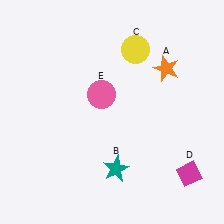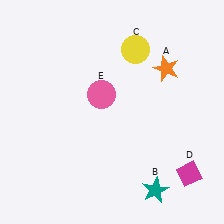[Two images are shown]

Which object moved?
The teal star (B) moved right.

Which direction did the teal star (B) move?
The teal star (B) moved right.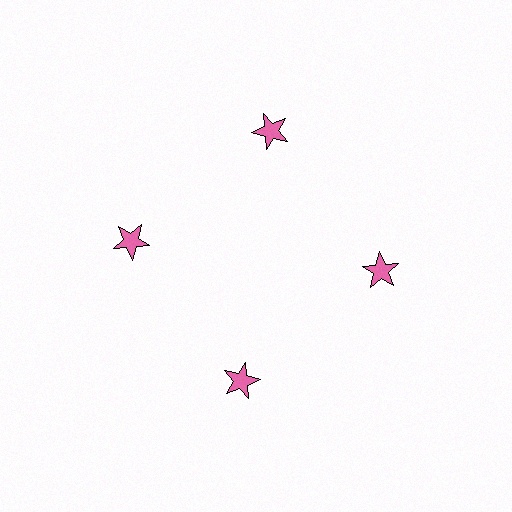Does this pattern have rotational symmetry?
Yes, this pattern has 4-fold rotational symmetry. It looks the same after rotating 90 degrees around the center.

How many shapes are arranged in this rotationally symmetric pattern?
There are 4 shapes, arranged in 4 groups of 1.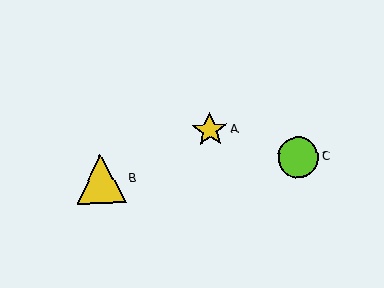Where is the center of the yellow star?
The center of the yellow star is at (210, 130).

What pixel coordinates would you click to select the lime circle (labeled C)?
Click at (298, 158) to select the lime circle C.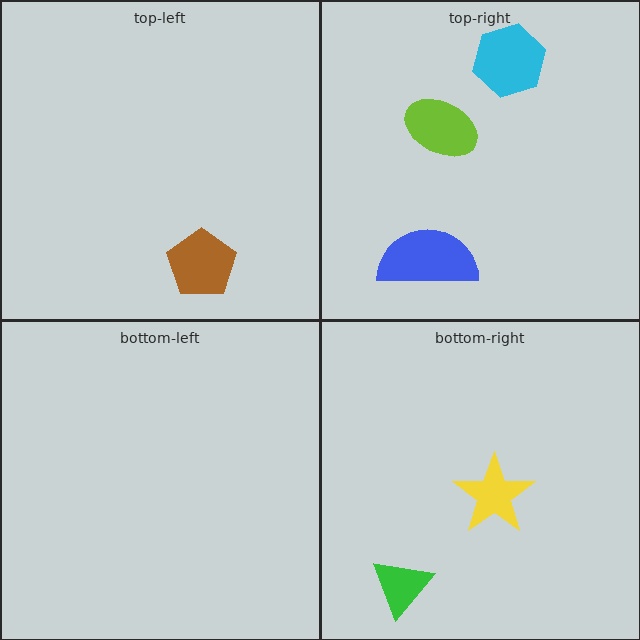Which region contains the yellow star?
The bottom-right region.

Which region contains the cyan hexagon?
The top-right region.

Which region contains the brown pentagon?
The top-left region.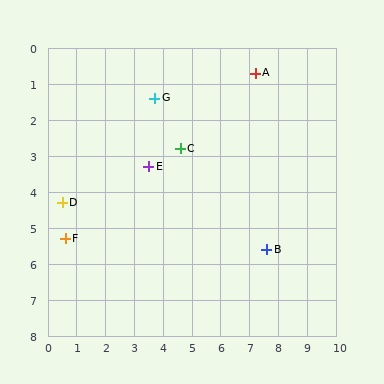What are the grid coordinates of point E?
Point E is at approximately (3.5, 3.3).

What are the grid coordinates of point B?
Point B is at approximately (7.6, 5.6).